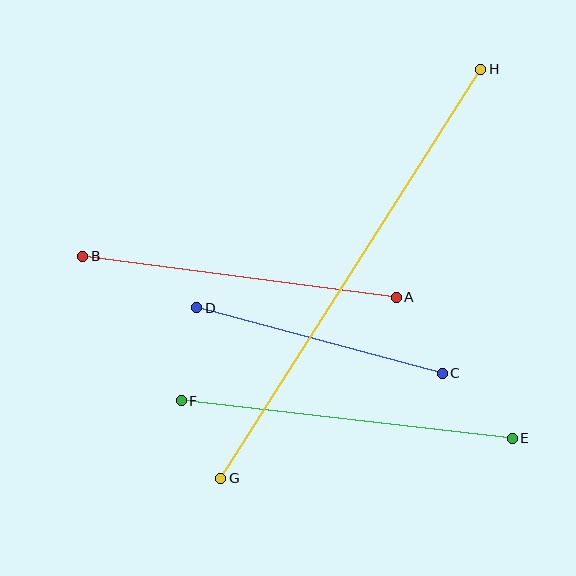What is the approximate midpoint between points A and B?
The midpoint is at approximately (240, 277) pixels.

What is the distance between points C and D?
The distance is approximately 254 pixels.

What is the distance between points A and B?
The distance is approximately 316 pixels.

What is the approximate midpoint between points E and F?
The midpoint is at approximately (347, 419) pixels.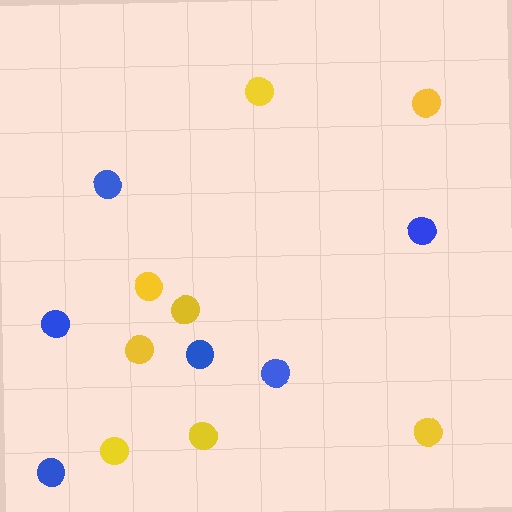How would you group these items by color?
There are 2 groups: one group of yellow circles (8) and one group of blue circles (6).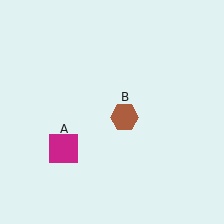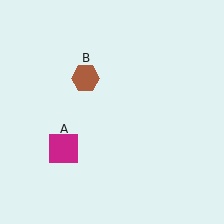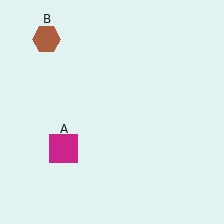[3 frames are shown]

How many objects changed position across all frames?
1 object changed position: brown hexagon (object B).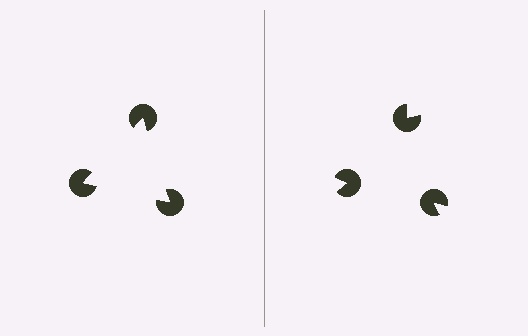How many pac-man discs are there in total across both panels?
6 — 3 on each side.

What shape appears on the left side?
An illusory triangle.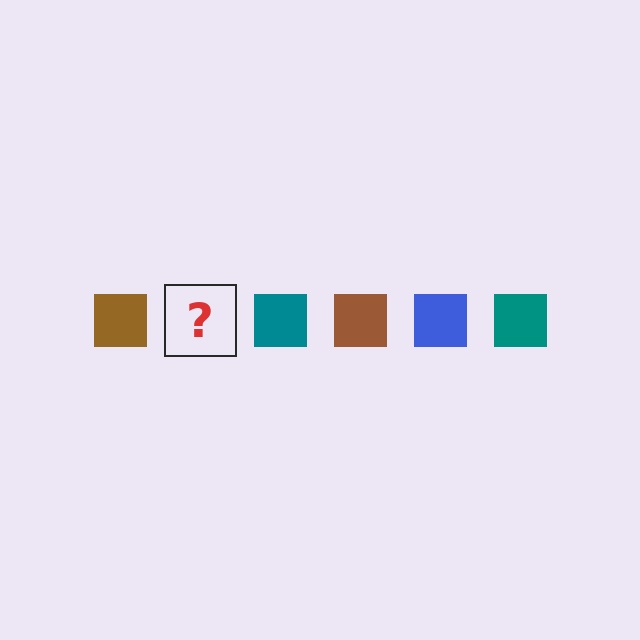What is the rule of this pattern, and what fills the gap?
The rule is that the pattern cycles through brown, blue, teal squares. The gap should be filled with a blue square.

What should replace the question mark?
The question mark should be replaced with a blue square.